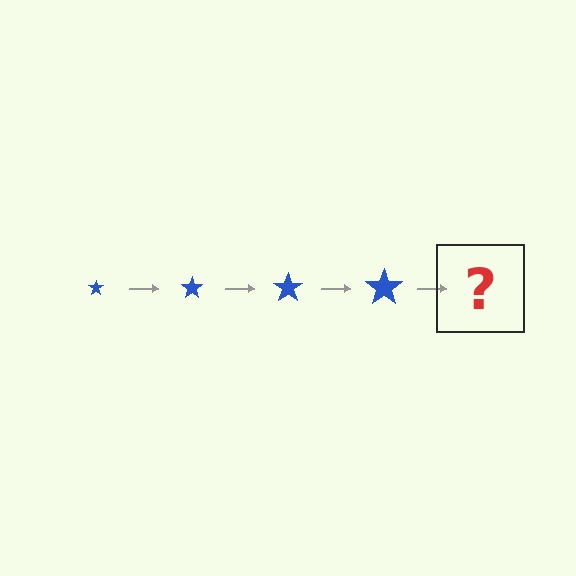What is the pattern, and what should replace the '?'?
The pattern is that the star gets progressively larger each step. The '?' should be a blue star, larger than the previous one.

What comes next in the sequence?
The next element should be a blue star, larger than the previous one.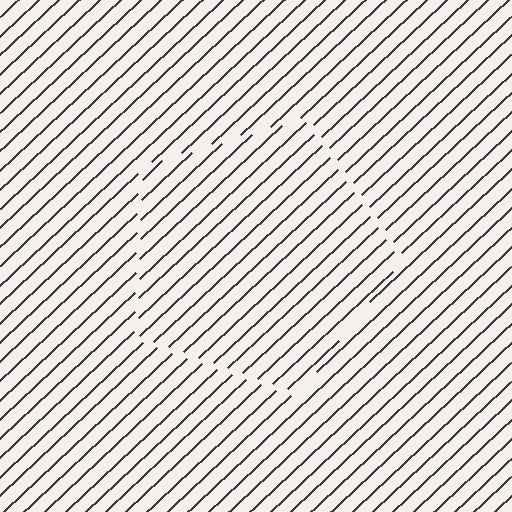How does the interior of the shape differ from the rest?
The interior of the shape contains the same grating, shifted by half a period — the contour is defined by the phase discontinuity where line-ends from the inner and outer gratings abut.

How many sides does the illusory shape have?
5 sides — the line-ends trace a pentagon.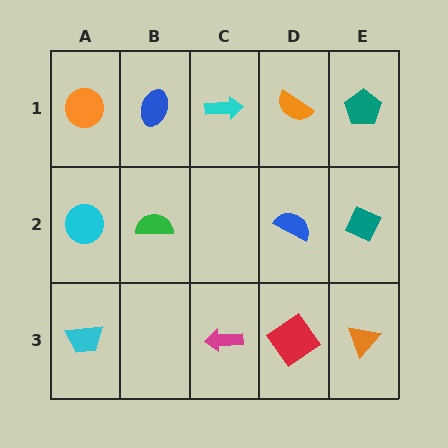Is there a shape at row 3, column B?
No, that cell is empty.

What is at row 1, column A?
An orange circle.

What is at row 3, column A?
A cyan trapezoid.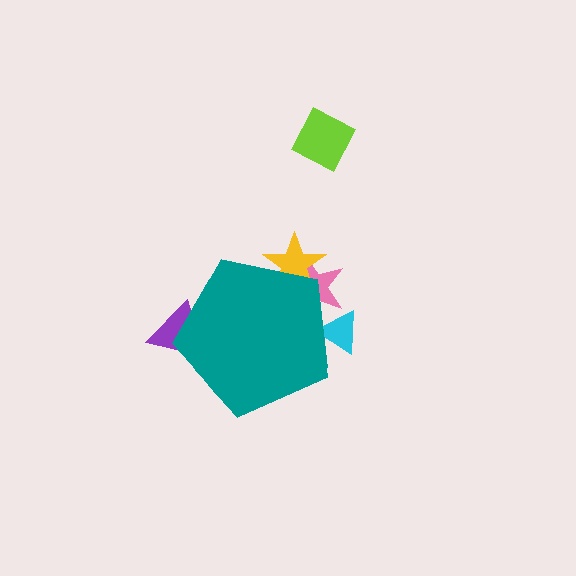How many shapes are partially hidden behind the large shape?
4 shapes are partially hidden.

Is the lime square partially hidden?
No, the lime square is fully visible.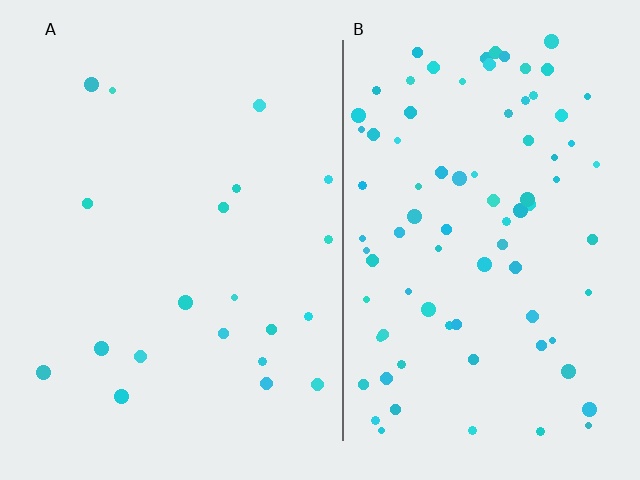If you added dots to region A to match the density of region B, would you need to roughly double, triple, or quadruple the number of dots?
Approximately quadruple.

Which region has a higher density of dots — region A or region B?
B (the right).